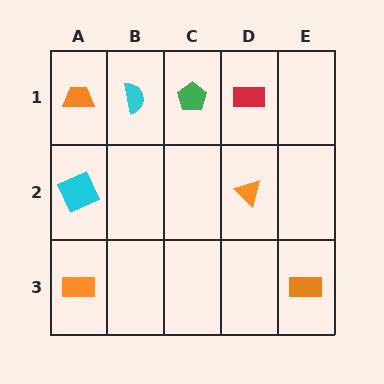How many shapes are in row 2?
2 shapes.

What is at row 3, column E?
An orange rectangle.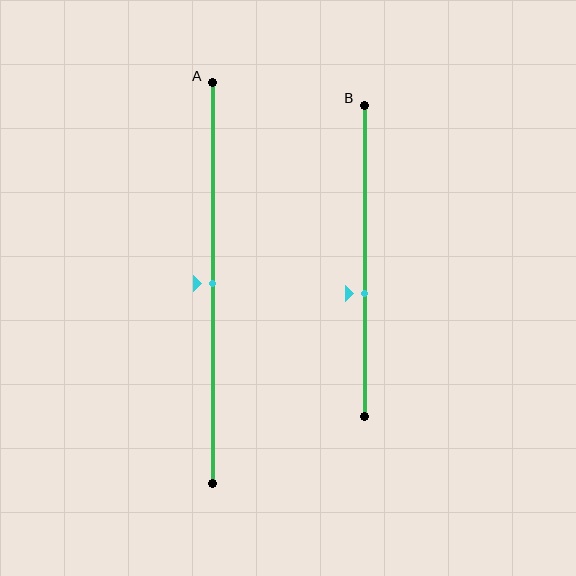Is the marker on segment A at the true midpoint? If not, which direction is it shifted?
Yes, the marker on segment A is at the true midpoint.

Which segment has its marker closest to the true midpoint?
Segment A has its marker closest to the true midpoint.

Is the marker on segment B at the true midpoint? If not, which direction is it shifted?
No, the marker on segment B is shifted downward by about 11% of the segment length.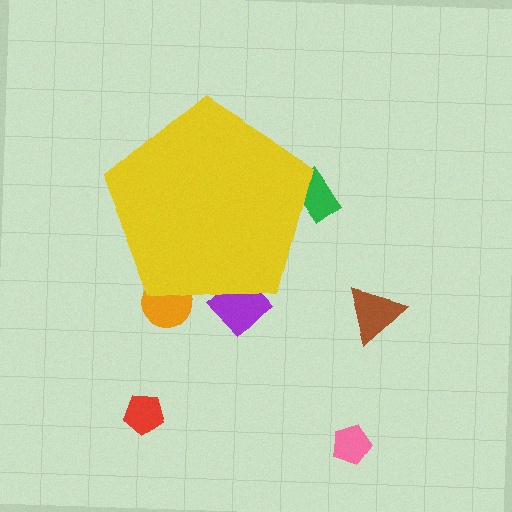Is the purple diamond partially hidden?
Yes, the purple diamond is partially hidden behind the yellow pentagon.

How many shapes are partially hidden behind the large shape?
3 shapes are partially hidden.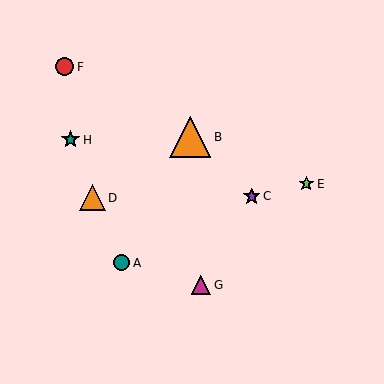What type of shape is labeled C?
Shape C is a purple star.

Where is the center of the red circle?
The center of the red circle is at (65, 67).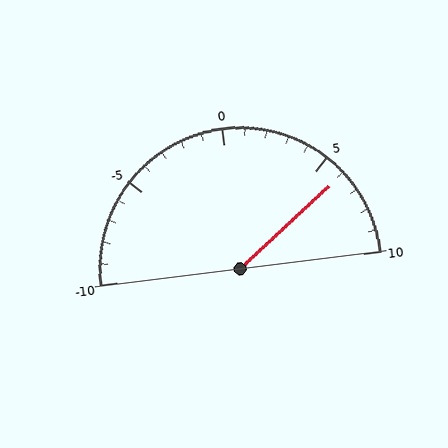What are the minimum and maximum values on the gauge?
The gauge ranges from -10 to 10.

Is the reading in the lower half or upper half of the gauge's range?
The reading is in the upper half of the range (-10 to 10).